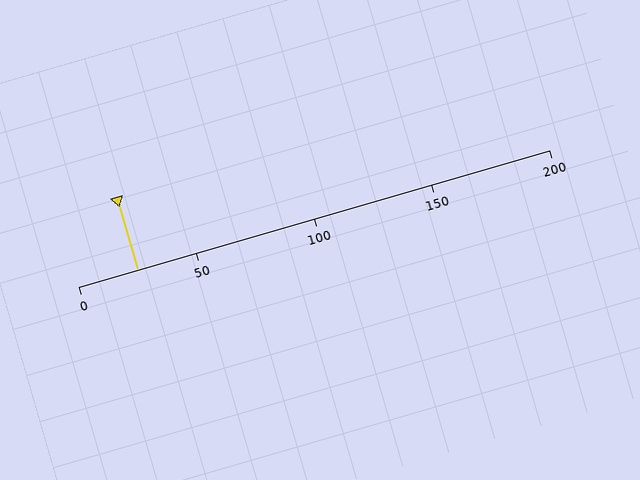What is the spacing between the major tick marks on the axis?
The major ticks are spaced 50 apart.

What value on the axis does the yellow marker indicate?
The marker indicates approximately 25.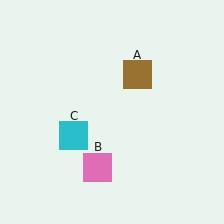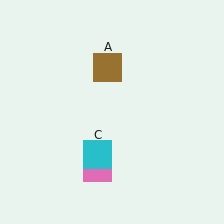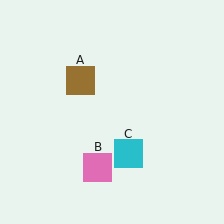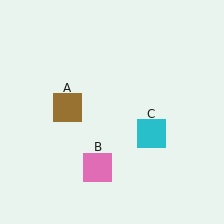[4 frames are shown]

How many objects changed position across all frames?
2 objects changed position: brown square (object A), cyan square (object C).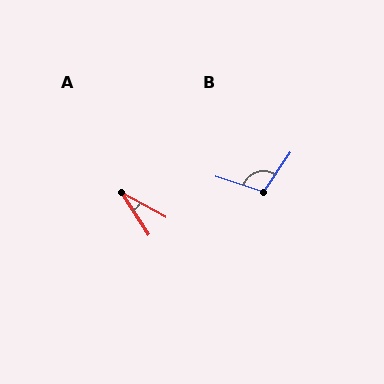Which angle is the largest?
B, at approximately 106 degrees.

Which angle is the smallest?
A, at approximately 28 degrees.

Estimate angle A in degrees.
Approximately 28 degrees.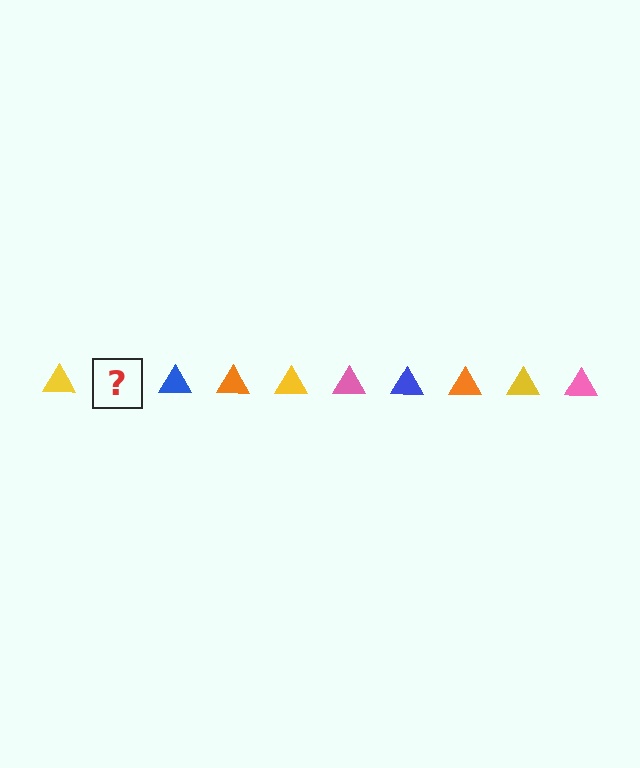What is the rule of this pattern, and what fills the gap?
The rule is that the pattern cycles through yellow, pink, blue, orange triangles. The gap should be filled with a pink triangle.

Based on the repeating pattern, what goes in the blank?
The blank should be a pink triangle.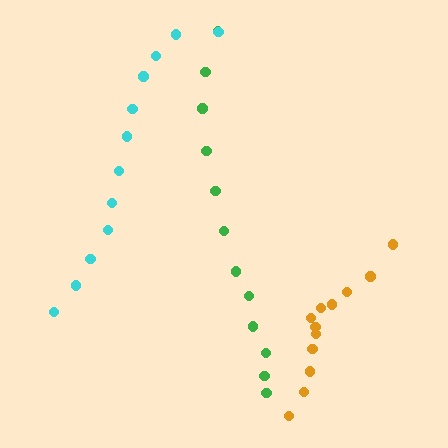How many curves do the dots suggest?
There are 3 distinct paths.